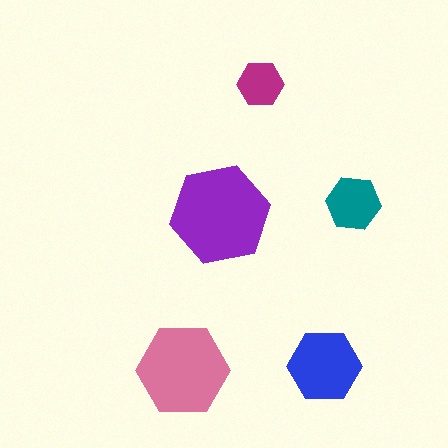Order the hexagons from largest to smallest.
the purple one, the pink one, the blue one, the teal one, the magenta one.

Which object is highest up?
The magenta hexagon is topmost.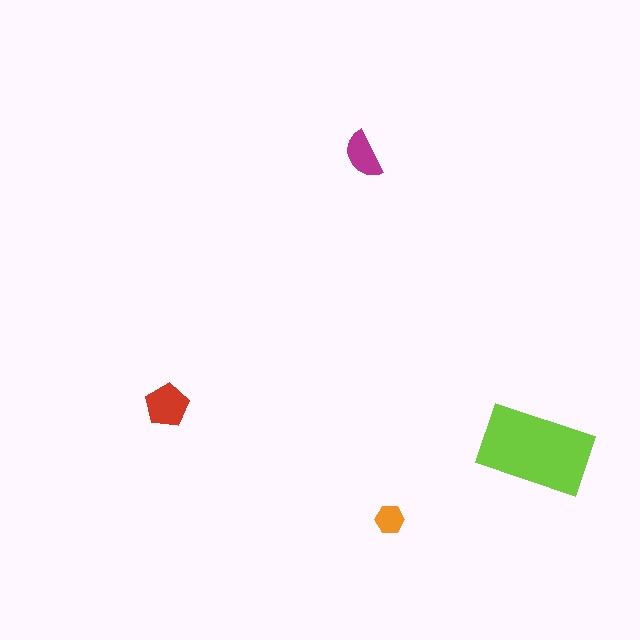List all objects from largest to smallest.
The lime rectangle, the red pentagon, the magenta semicircle, the orange hexagon.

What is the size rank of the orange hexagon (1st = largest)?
4th.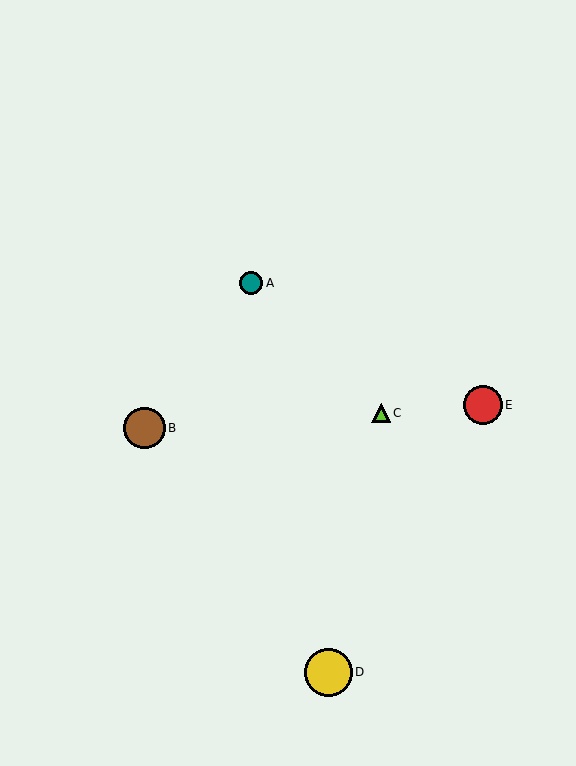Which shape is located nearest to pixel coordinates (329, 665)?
The yellow circle (labeled D) at (328, 672) is nearest to that location.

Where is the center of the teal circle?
The center of the teal circle is at (251, 283).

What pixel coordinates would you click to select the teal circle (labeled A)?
Click at (251, 283) to select the teal circle A.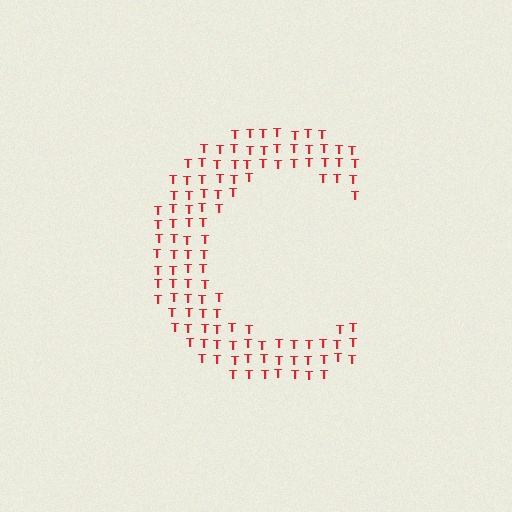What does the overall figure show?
The overall figure shows the letter C.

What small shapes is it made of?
It is made of small letter T's.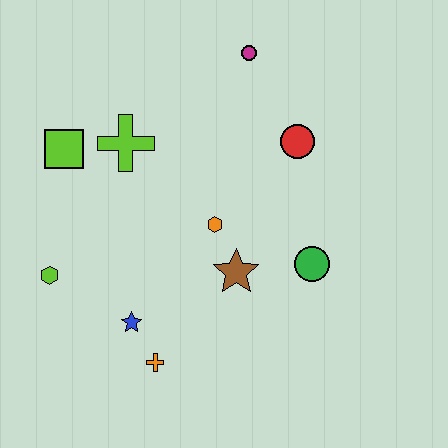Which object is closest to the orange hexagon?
The brown star is closest to the orange hexagon.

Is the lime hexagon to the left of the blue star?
Yes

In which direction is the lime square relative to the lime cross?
The lime square is to the left of the lime cross.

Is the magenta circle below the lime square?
No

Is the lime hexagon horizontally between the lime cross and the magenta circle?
No